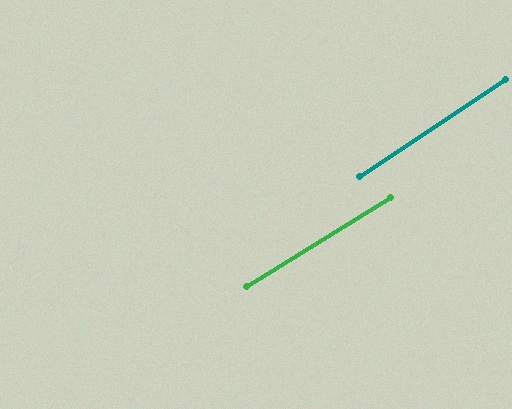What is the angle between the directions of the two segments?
Approximately 2 degrees.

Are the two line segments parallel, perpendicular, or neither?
Parallel — their directions differ by only 1.6°.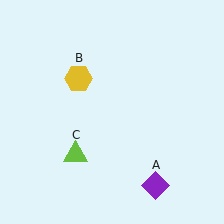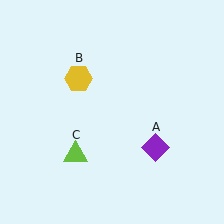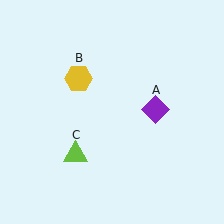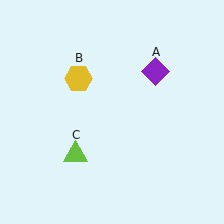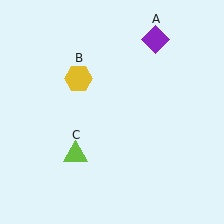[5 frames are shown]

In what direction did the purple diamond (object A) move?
The purple diamond (object A) moved up.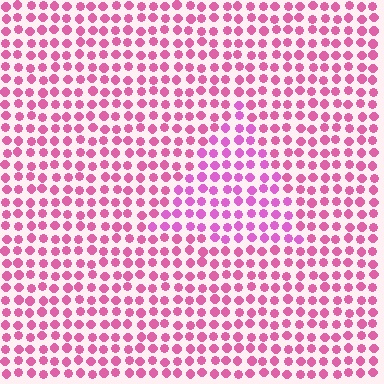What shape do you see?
I see a triangle.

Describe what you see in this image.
The image is filled with small pink elements in a uniform arrangement. A triangle-shaped region is visible where the elements are tinted to a slightly different hue, forming a subtle color boundary.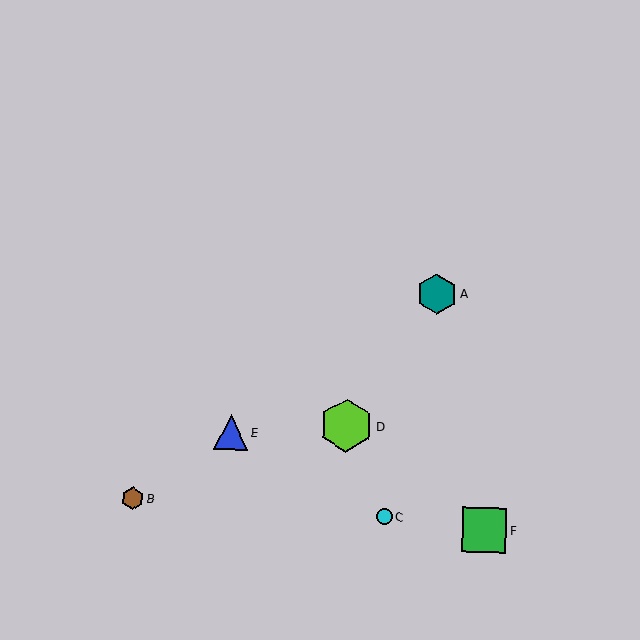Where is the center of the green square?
The center of the green square is at (484, 530).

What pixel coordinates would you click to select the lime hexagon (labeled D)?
Click at (347, 426) to select the lime hexagon D.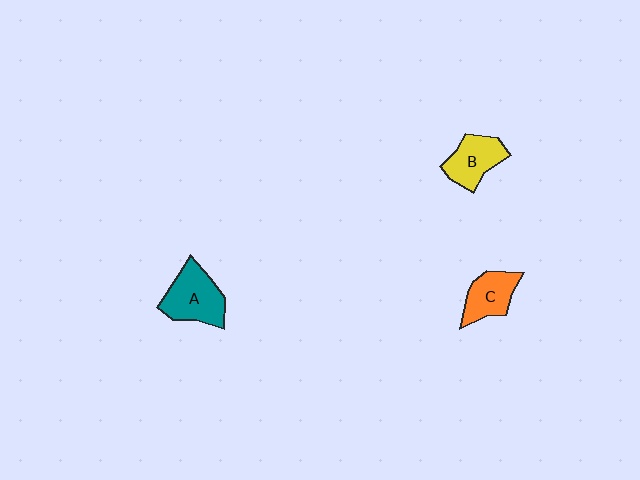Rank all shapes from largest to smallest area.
From largest to smallest: A (teal), B (yellow), C (orange).